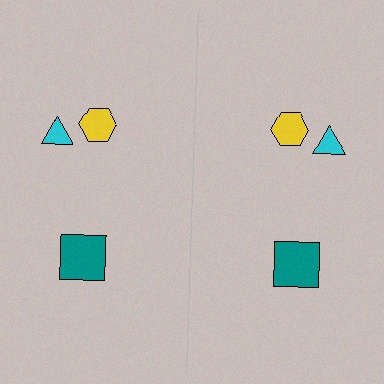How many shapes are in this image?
There are 6 shapes in this image.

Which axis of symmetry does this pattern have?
The pattern has a vertical axis of symmetry running through the center of the image.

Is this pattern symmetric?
Yes, this pattern has bilateral (reflection) symmetry.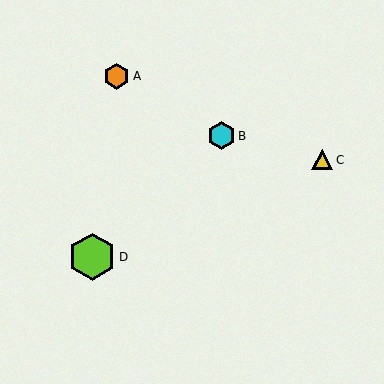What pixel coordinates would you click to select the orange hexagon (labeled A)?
Click at (117, 76) to select the orange hexagon A.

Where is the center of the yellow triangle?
The center of the yellow triangle is at (322, 160).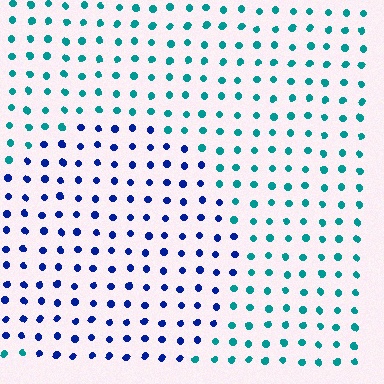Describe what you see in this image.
The image is filled with small teal elements in a uniform arrangement. A circle-shaped region is visible where the elements are tinted to a slightly different hue, forming a subtle color boundary.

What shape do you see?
I see a circle.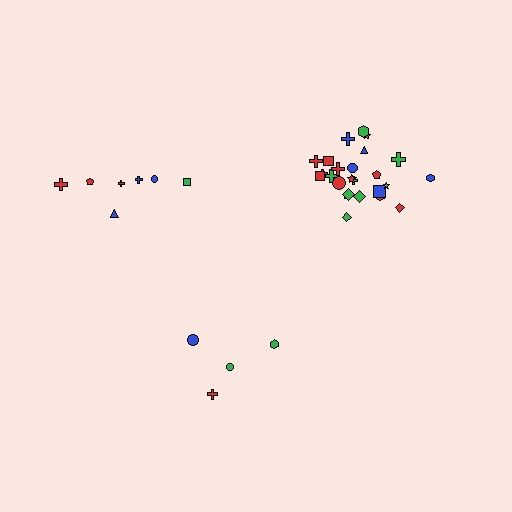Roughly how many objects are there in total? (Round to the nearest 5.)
Roughly 35 objects in total.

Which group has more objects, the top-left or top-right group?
The top-right group.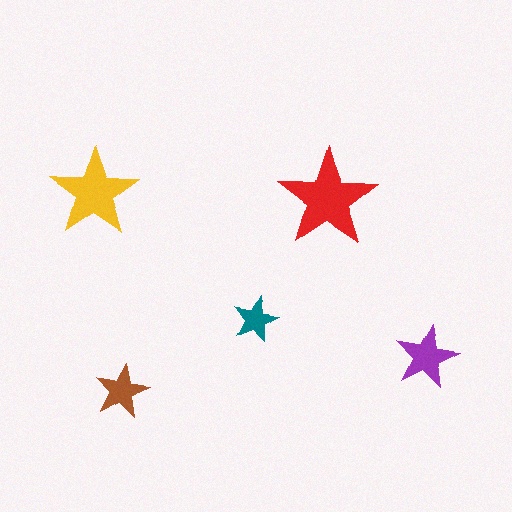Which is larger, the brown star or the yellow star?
The yellow one.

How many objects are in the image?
There are 5 objects in the image.